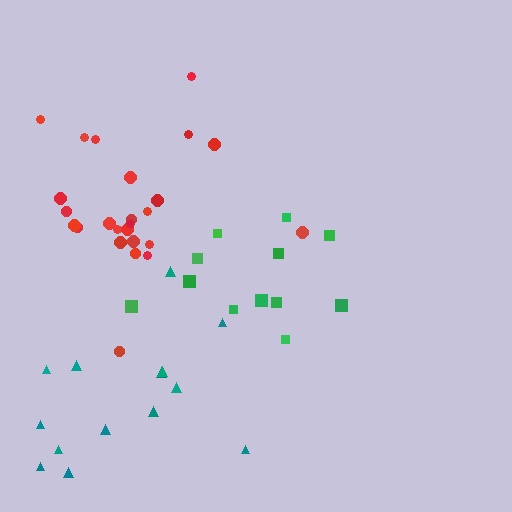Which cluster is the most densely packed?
Red.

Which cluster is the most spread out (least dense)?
Teal.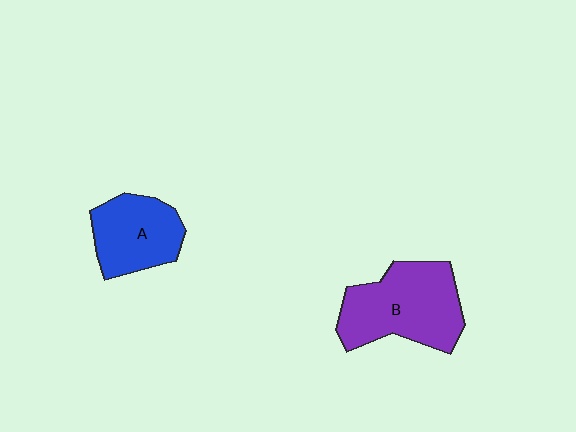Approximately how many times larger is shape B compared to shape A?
Approximately 1.4 times.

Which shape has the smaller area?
Shape A (blue).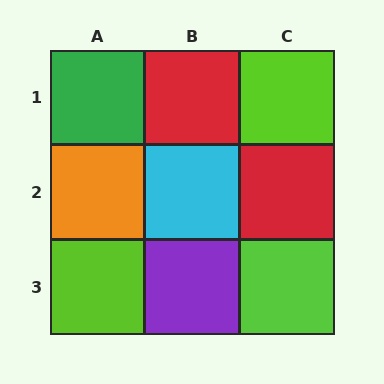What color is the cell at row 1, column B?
Red.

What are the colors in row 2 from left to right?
Orange, cyan, red.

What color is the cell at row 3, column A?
Lime.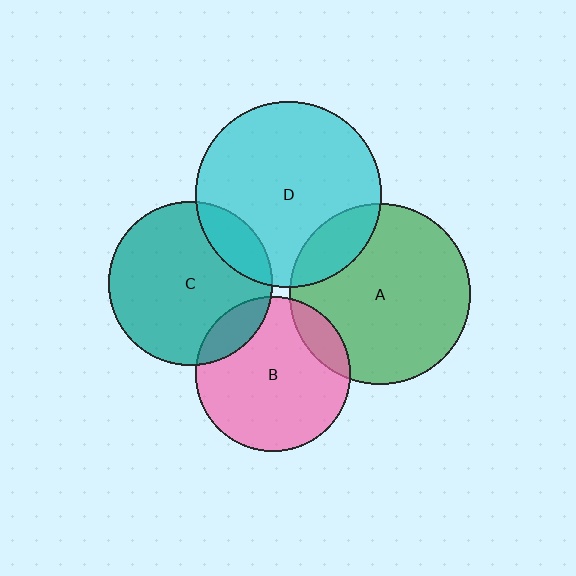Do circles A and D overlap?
Yes.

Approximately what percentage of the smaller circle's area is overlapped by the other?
Approximately 15%.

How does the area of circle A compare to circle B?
Approximately 1.4 times.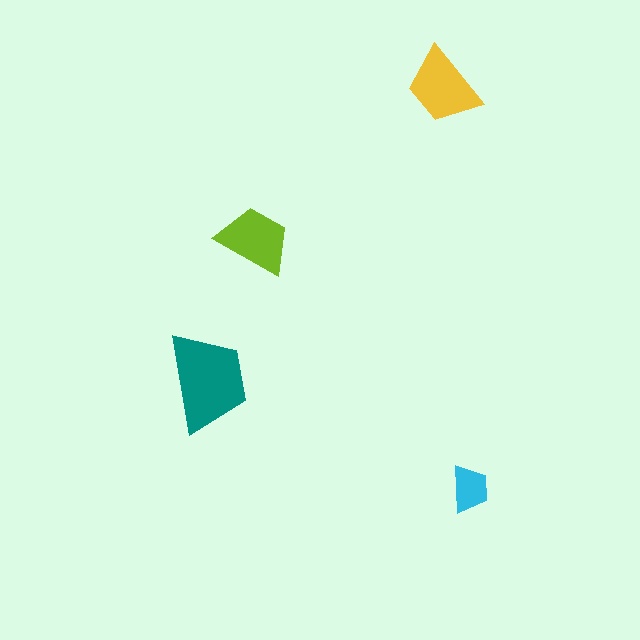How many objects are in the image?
There are 4 objects in the image.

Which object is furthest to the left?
The teal trapezoid is leftmost.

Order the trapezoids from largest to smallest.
the teal one, the yellow one, the lime one, the cyan one.